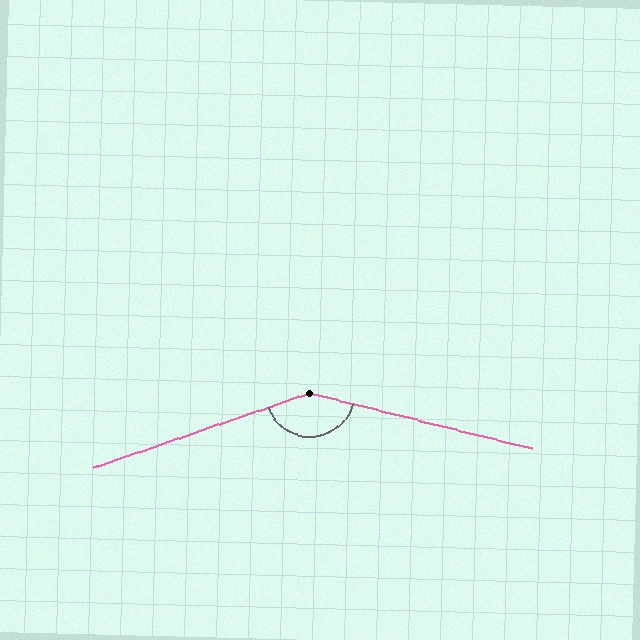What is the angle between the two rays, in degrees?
Approximately 147 degrees.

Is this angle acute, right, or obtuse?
It is obtuse.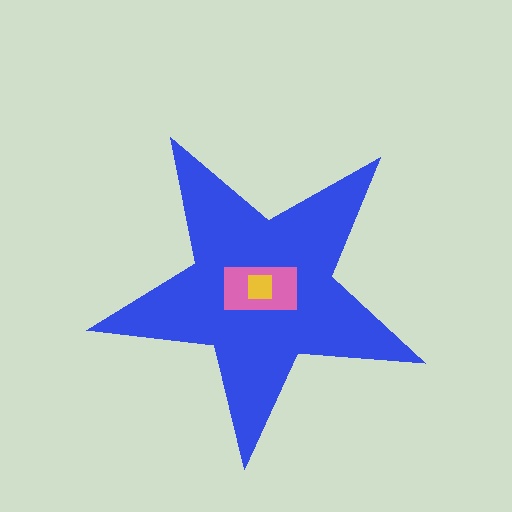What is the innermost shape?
The yellow square.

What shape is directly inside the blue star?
The pink rectangle.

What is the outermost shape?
The blue star.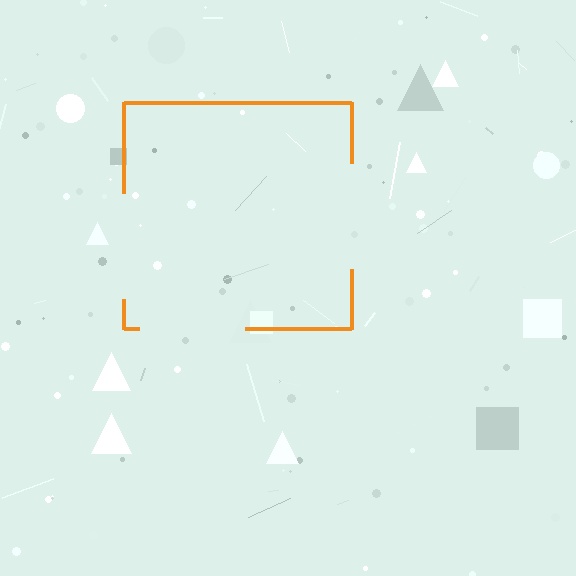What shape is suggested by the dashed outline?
The dashed outline suggests a square.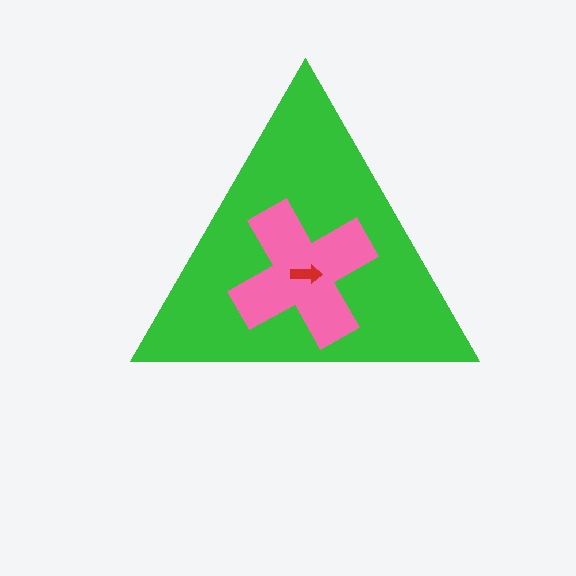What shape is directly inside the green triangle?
The pink cross.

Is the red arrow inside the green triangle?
Yes.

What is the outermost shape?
The green triangle.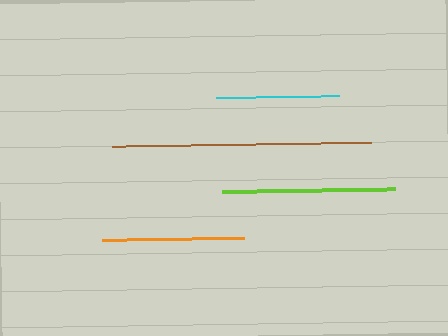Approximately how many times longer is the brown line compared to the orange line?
The brown line is approximately 1.8 times the length of the orange line.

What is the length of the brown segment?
The brown segment is approximately 259 pixels long.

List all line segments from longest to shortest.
From longest to shortest: brown, lime, orange, cyan.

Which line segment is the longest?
The brown line is the longest at approximately 259 pixels.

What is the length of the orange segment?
The orange segment is approximately 142 pixels long.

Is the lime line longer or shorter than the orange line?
The lime line is longer than the orange line.